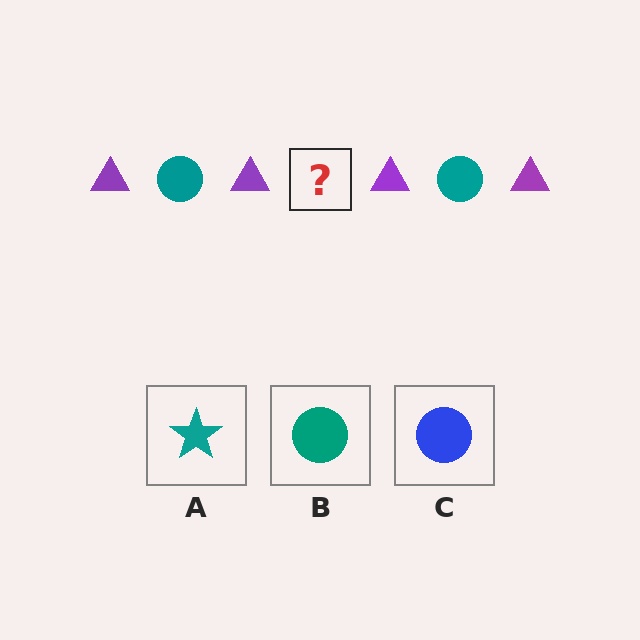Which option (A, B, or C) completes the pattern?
B.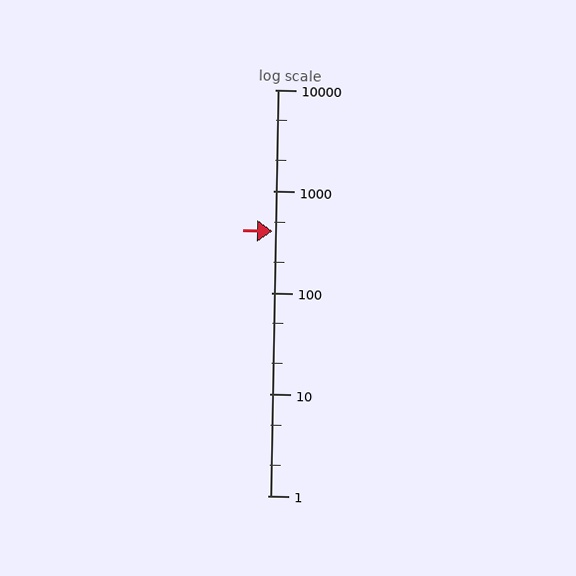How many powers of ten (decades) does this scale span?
The scale spans 4 decades, from 1 to 10000.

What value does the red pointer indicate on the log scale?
The pointer indicates approximately 400.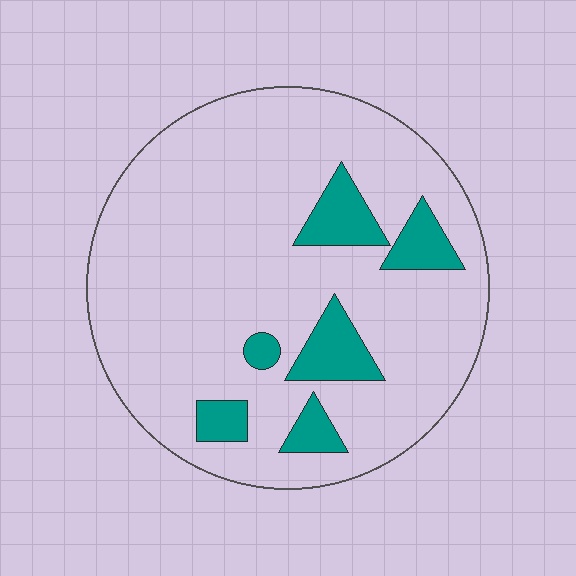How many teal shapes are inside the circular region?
6.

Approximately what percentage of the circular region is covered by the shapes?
Approximately 15%.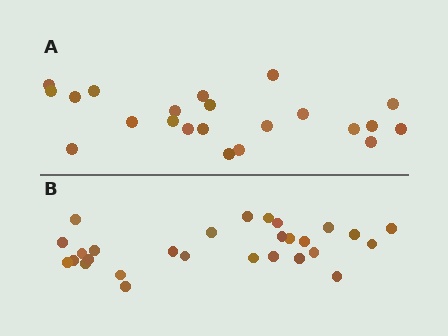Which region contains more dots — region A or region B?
Region B (the bottom region) has more dots.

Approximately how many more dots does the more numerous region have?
Region B has about 6 more dots than region A.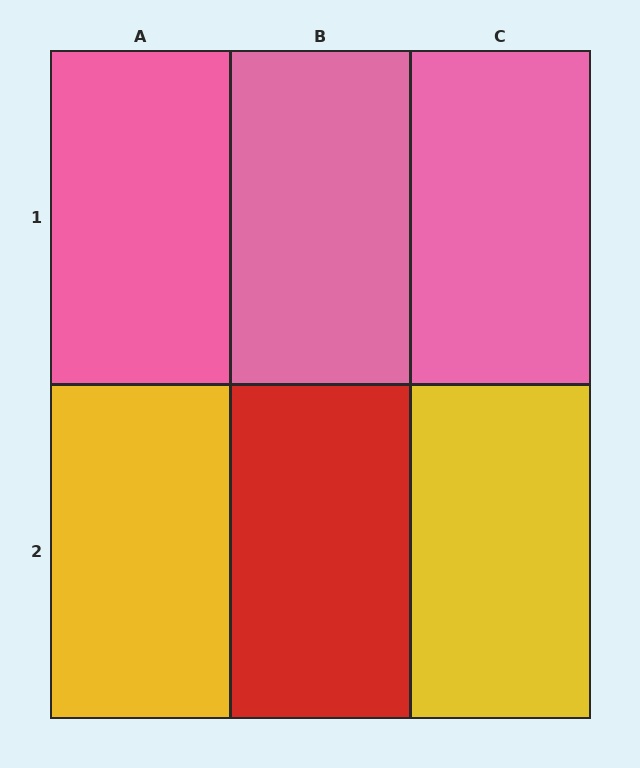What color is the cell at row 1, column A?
Pink.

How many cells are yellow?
2 cells are yellow.